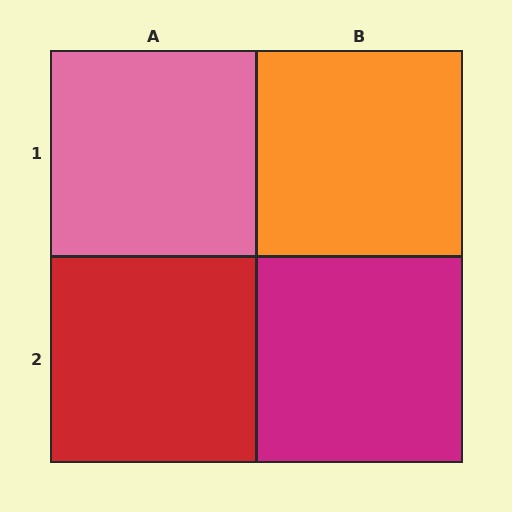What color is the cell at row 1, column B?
Orange.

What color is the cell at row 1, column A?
Pink.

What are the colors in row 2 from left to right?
Red, magenta.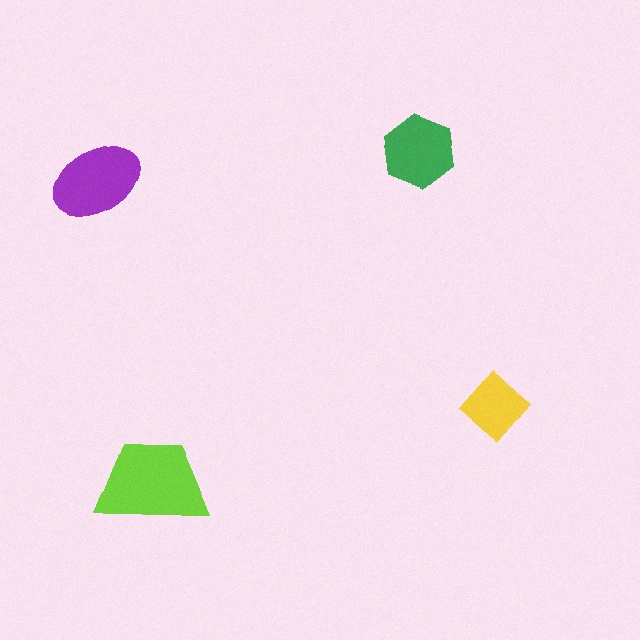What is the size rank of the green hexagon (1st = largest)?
3rd.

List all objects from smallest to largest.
The yellow diamond, the green hexagon, the purple ellipse, the lime trapezoid.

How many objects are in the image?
There are 4 objects in the image.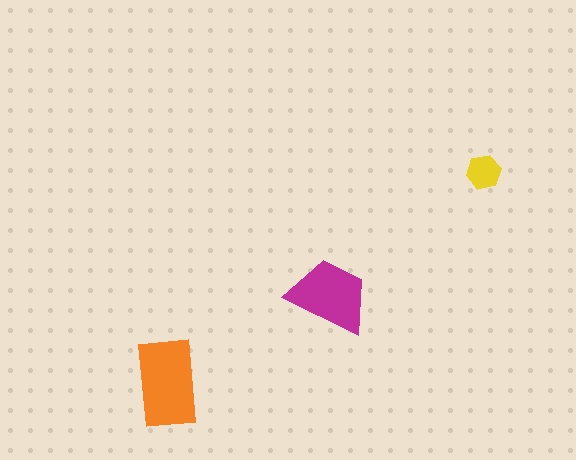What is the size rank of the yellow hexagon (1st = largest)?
3rd.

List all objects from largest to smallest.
The orange rectangle, the magenta trapezoid, the yellow hexagon.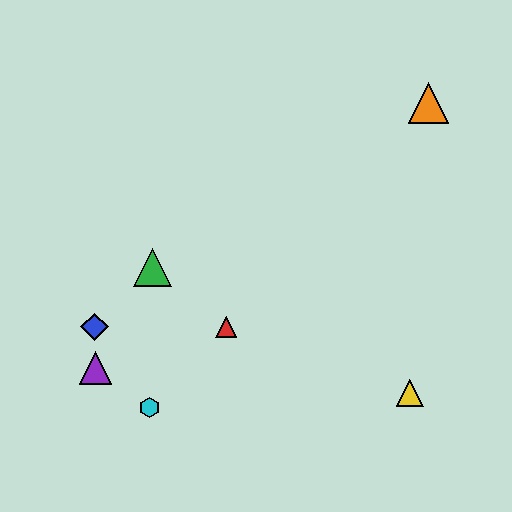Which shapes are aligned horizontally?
The red triangle, the blue diamond are aligned horizontally.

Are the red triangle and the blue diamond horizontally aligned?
Yes, both are at y≈327.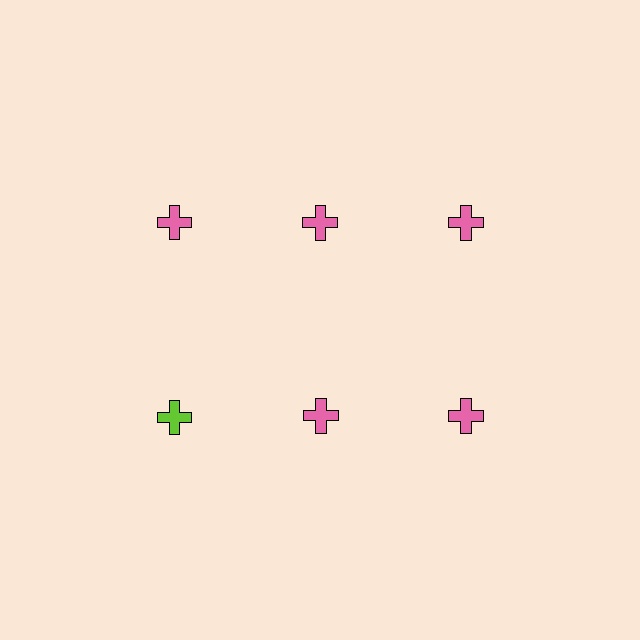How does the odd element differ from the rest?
It has a different color: lime instead of pink.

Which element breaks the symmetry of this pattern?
The lime cross in the second row, leftmost column breaks the symmetry. All other shapes are pink crosses.